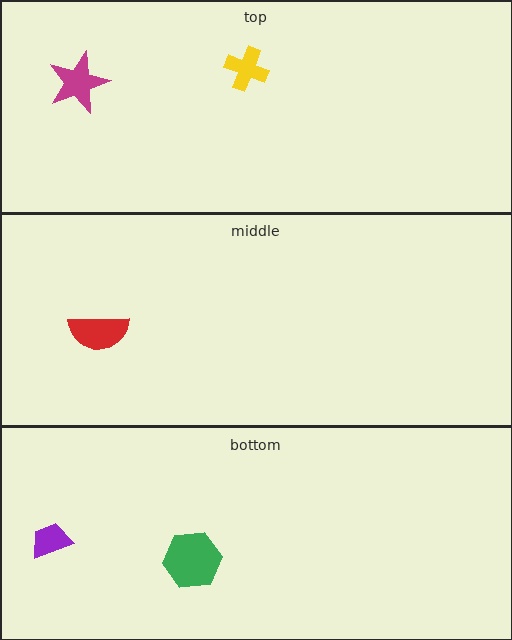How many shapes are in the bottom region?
2.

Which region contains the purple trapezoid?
The bottom region.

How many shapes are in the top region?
2.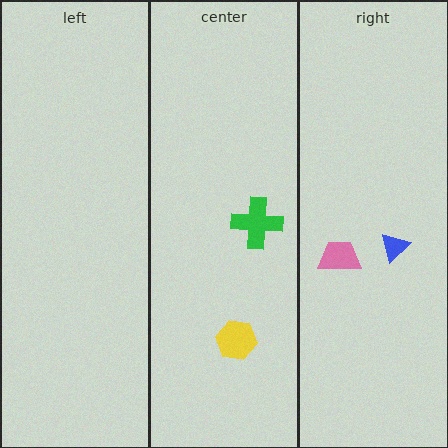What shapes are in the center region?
The yellow hexagon, the green cross.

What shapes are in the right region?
The blue triangle, the pink trapezoid.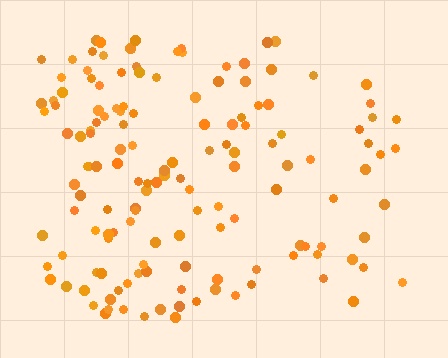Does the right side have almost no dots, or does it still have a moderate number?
Still a moderate number, just noticeably fewer than the left.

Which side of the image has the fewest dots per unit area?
The right.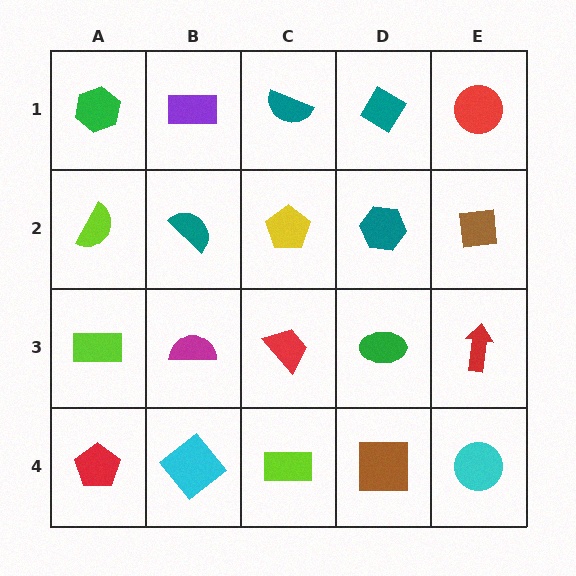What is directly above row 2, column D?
A teal diamond.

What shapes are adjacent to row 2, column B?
A purple rectangle (row 1, column B), a magenta semicircle (row 3, column B), a lime semicircle (row 2, column A), a yellow pentagon (row 2, column C).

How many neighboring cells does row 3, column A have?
3.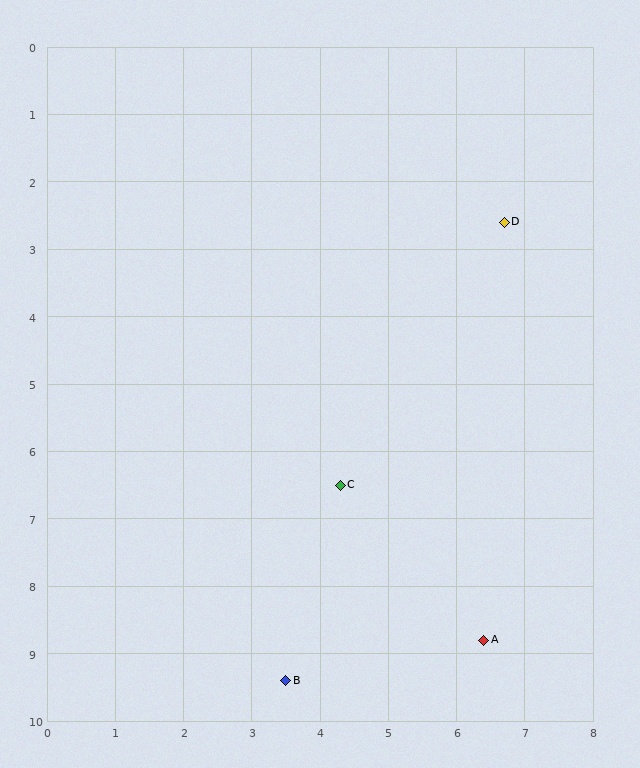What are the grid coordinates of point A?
Point A is at approximately (6.4, 8.8).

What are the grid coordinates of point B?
Point B is at approximately (3.5, 9.4).